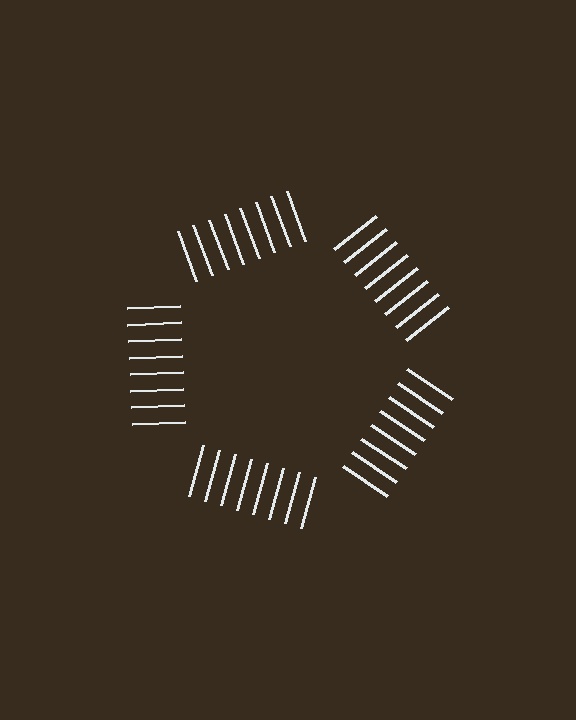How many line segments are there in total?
40 — 8 along each of the 5 edges.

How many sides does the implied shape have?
5 sides — the line-ends trace a pentagon.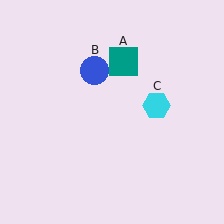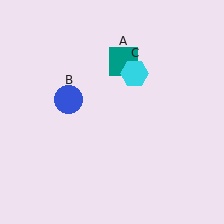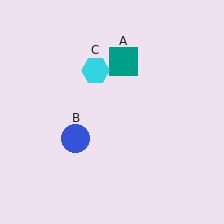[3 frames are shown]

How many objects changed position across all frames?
2 objects changed position: blue circle (object B), cyan hexagon (object C).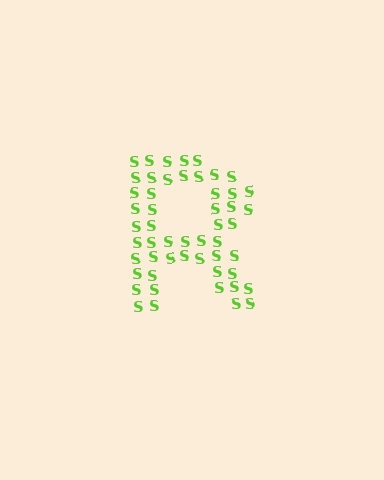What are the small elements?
The small elements are letter S's.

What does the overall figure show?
The overall figure shows the letter R.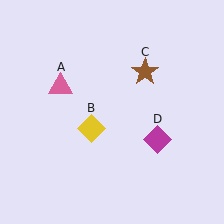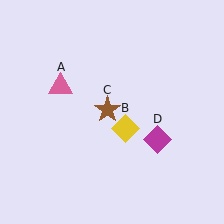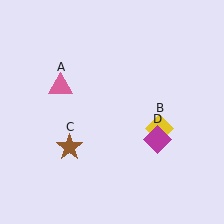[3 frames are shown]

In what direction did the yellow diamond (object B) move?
The yellow diamond (object B) moved right.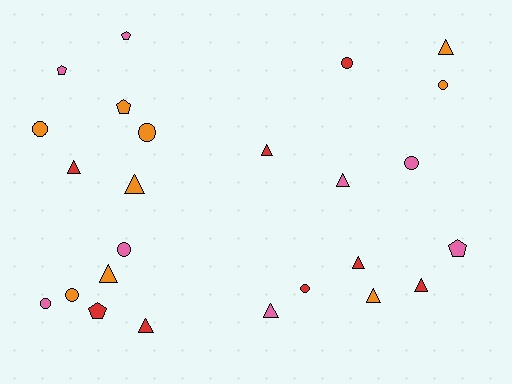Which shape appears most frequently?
Triangle, with 11 objects.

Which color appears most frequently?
Orange, with 9 objects.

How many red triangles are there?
There are 5 red triangles.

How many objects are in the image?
There are 25 objects.